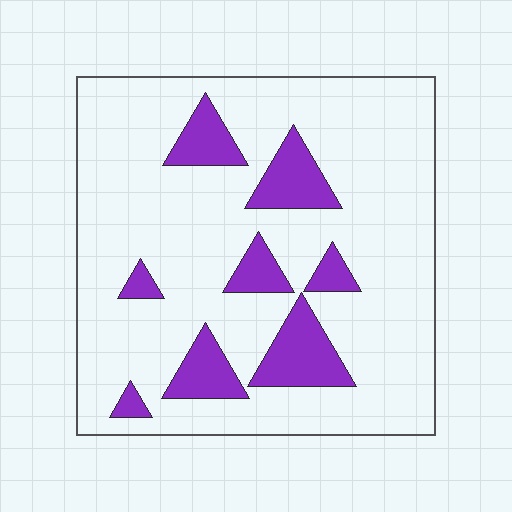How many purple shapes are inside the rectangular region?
8.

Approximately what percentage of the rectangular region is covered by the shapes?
Approximately 15%.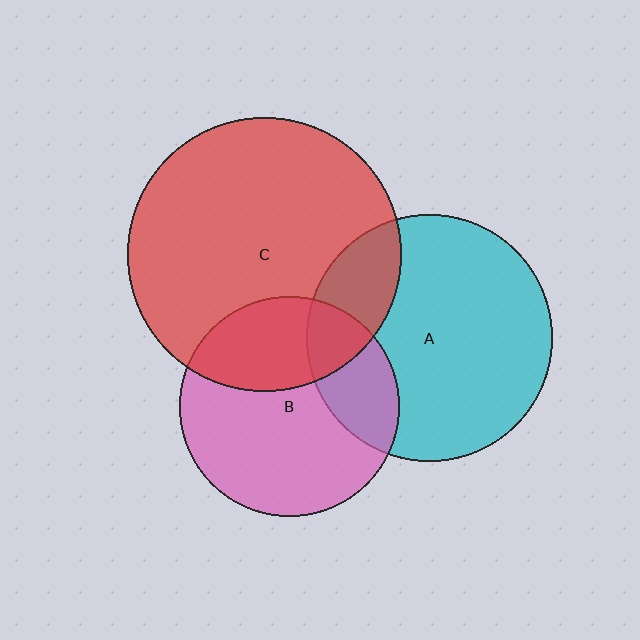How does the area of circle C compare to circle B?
Approximately 1.5 times.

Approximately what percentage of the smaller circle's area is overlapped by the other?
Approximately 30%.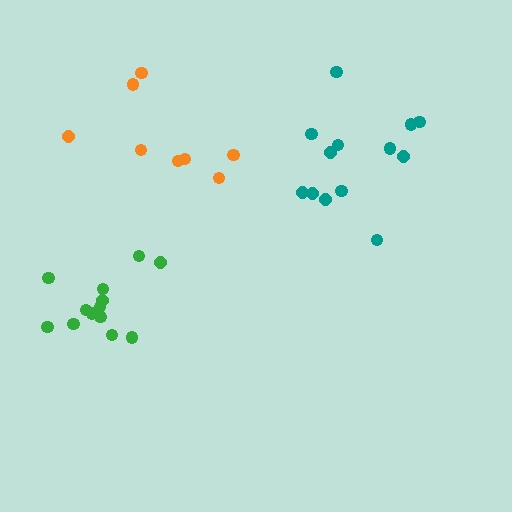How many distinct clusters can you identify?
There are 3 distinct clusters.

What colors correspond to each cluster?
The clusters are colored: teal, green, orange.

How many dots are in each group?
Group 1: 13 dots, Group 2: 13 dots, Group 3: 8 dots (34 total).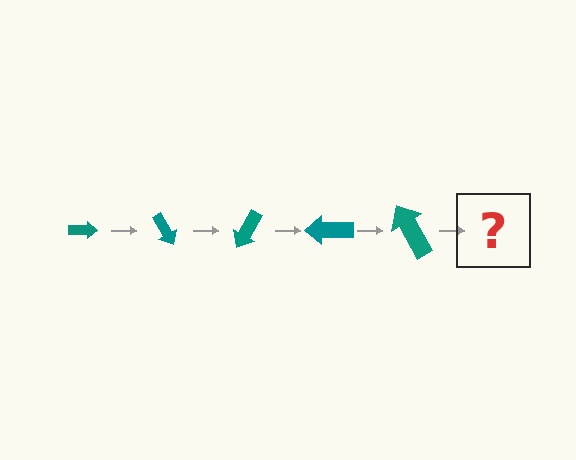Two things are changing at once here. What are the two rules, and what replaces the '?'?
The two rules are that the arrow grows larger each step and it rotates 60 degrees each step. The '?' should be an arrow, larger than the previous one and rotated 300 degrees from the start.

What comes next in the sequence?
The next element should be an arrow, larger than the previous one and rotated 300 degrees from the start.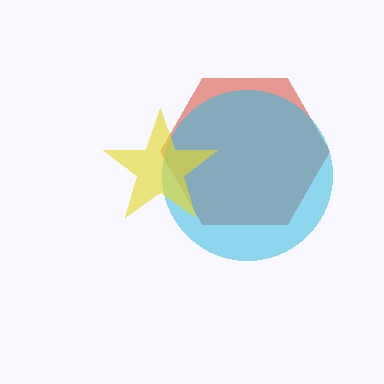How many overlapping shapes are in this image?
There are 3 overlapping shapes in the image.